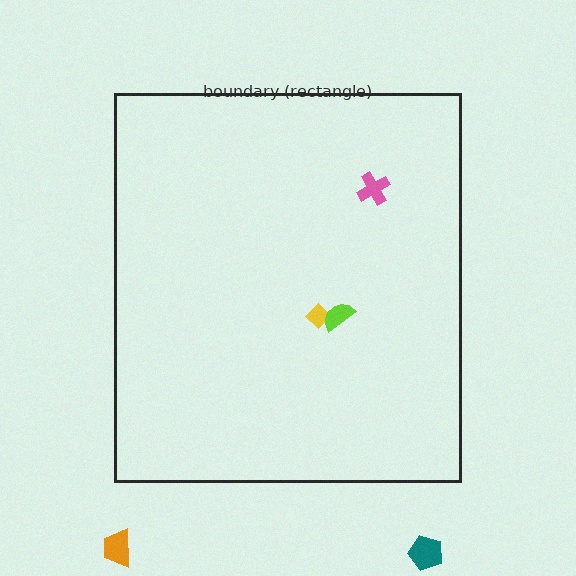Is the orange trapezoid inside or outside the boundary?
Outside.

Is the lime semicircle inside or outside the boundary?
Inside.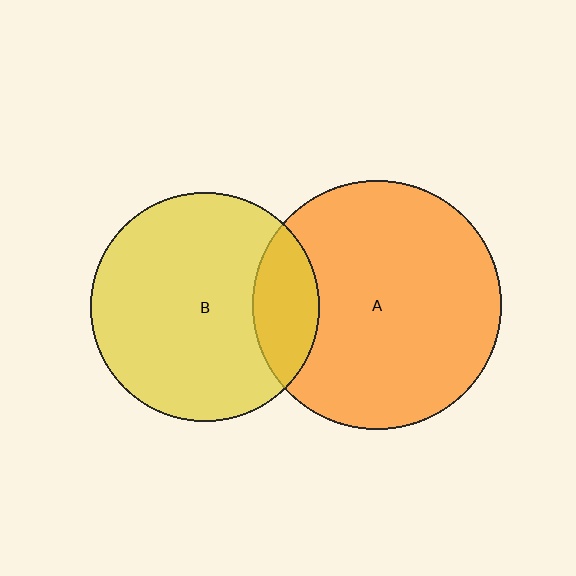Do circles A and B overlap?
Yes.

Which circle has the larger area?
Circle A (orange).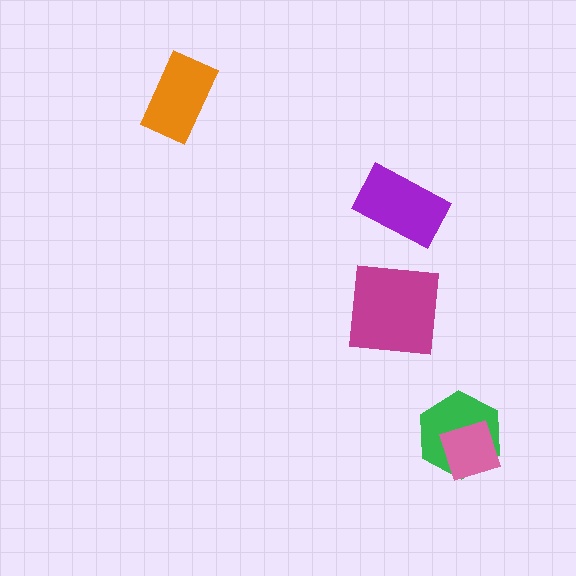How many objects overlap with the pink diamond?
1 object overlaps with the pink diamond.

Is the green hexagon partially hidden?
Yes, it is partially covered by another shape.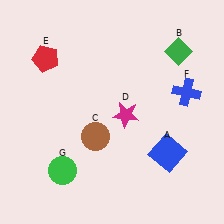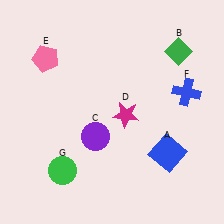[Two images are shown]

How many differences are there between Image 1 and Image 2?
There are 2 differences between the two images.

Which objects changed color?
C changed from brown to purple. E changed from red to pink.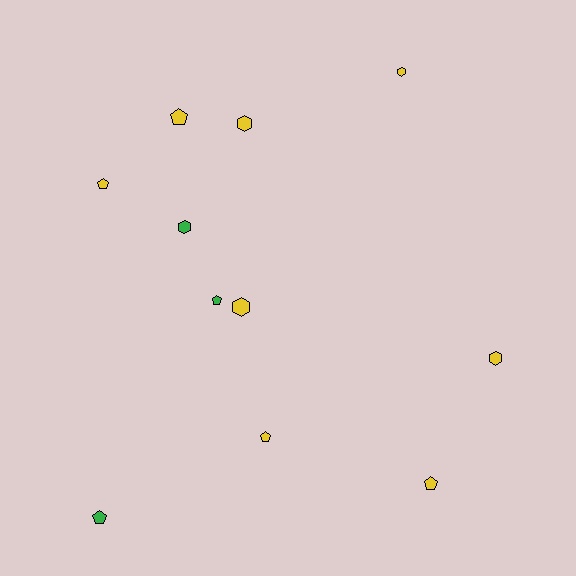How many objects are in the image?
There are 11 objects.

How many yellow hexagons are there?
There are 4 yellow hexagons.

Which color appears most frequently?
Yellow, with 8 objects.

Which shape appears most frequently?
Pentagon, with 6 objects.